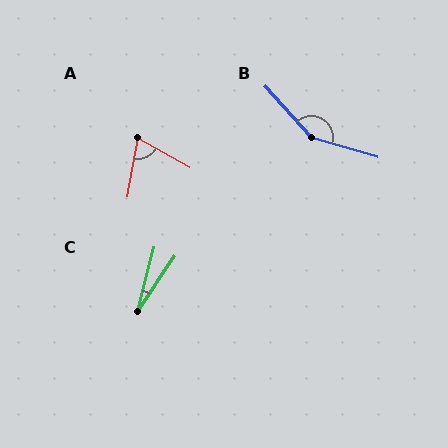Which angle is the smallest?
C, at approximately 20 degrees.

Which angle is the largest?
B, at approximately 148 degrees.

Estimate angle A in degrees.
Approximately 71 degrees.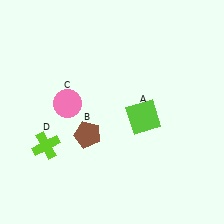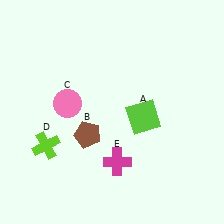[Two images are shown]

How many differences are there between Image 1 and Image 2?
There is 1 difference between the two images.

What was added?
A magenta cross (E) was added in Image 2.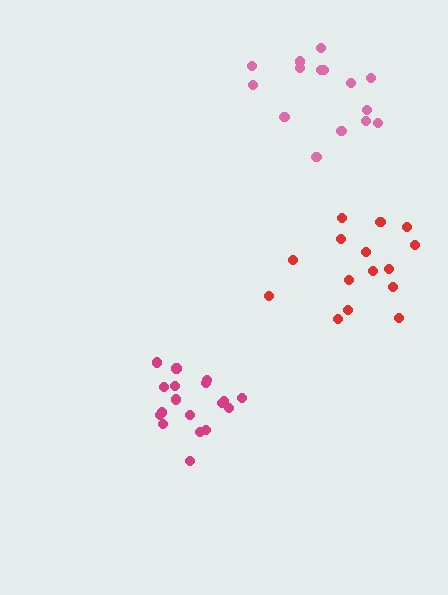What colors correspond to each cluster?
The clusters are colored: magenta, pink, red.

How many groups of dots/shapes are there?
There are 3 groups.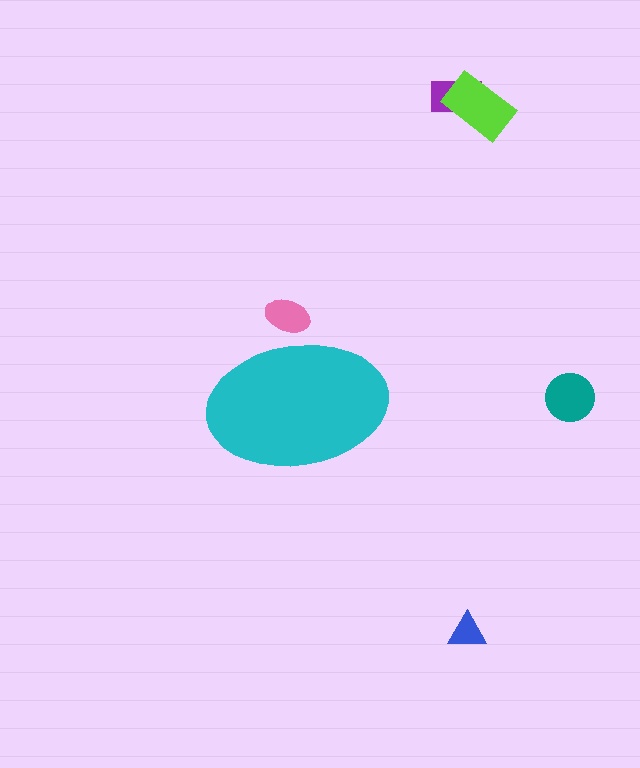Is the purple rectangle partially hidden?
No, the purple rectangle is fully visible.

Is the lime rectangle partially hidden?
No, the lime rectangle is fully visible.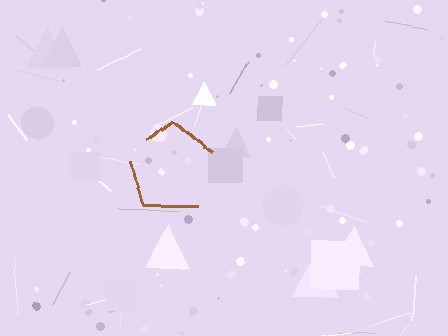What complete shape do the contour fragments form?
The contour fragments form a pentagon.